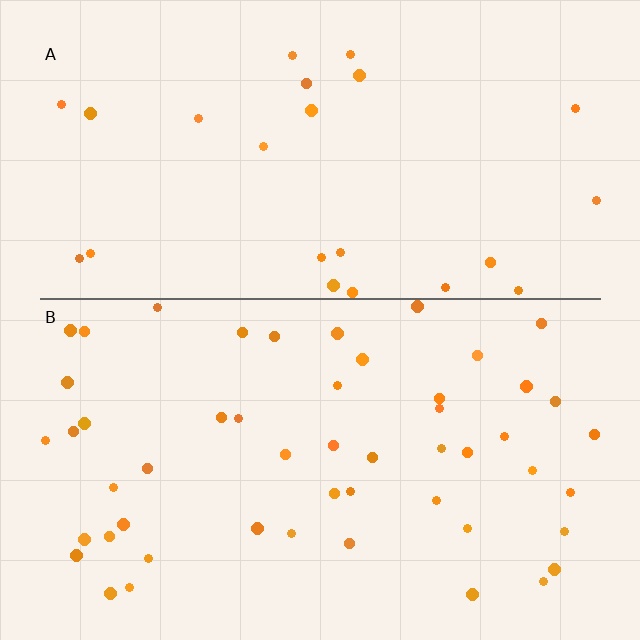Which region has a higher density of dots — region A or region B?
B (the bottom).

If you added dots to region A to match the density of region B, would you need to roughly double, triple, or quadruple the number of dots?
Approximately double.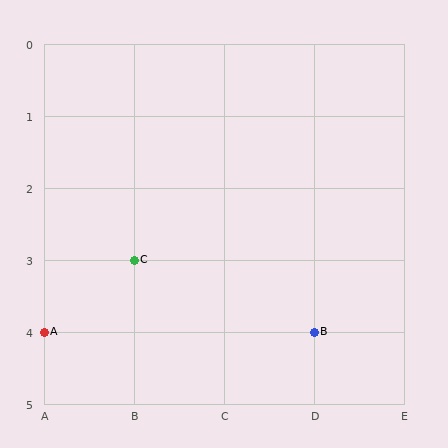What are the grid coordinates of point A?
Point A is at grid coordinates (A, 4).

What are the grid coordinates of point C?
Point C is at grid coordinates (B, 3).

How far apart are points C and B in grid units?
Points C and B are 2 columns and 1 row apart (about 2.2 grid units diagonally).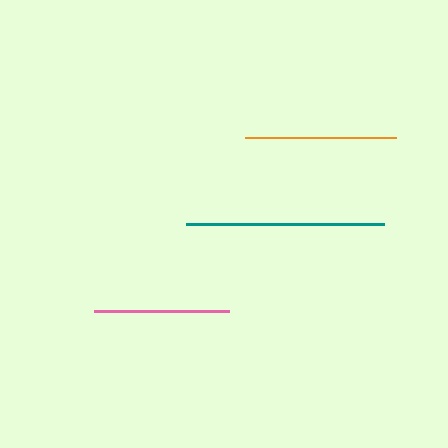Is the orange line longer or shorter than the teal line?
The teal line is longer than the orange line.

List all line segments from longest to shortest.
From longest to shortest: teal, orange, pink.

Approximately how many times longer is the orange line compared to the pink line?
The orange line is approximately 1.1 times the length of the pink line.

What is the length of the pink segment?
The pink segment is approximately 135 pixels long.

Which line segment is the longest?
The teal line is the longest at approximately 198 pixels.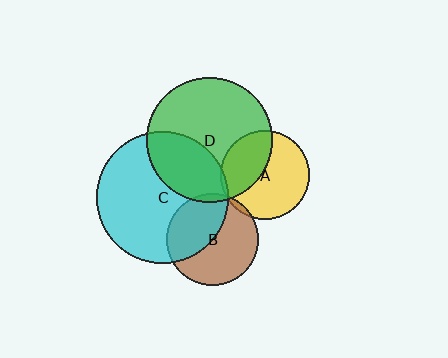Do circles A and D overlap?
Yes.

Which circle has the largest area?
Circle C (cyan).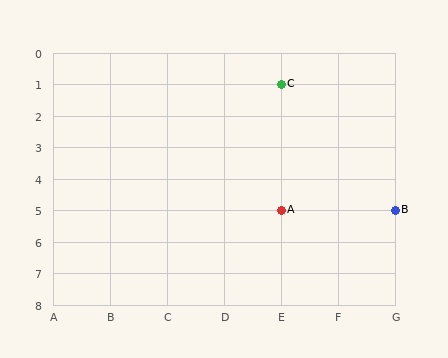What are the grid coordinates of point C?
Point C is at grid coordinates (E, 1).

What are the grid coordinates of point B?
Point B is at grid coordinates (G, 5).